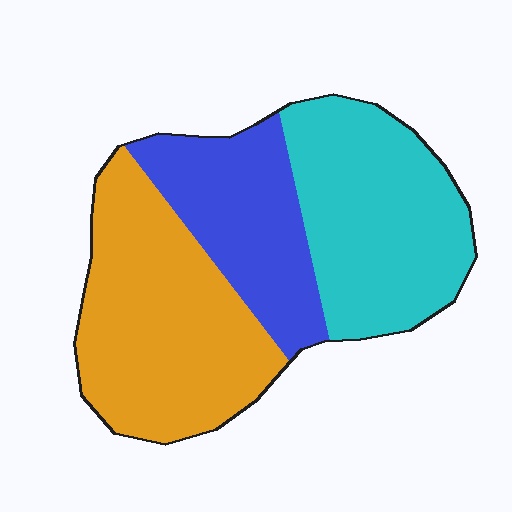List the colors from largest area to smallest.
From largest to smallest: orange, cyan, blue.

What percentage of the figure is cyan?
Cyan takes up about one third (1/3) of the figure.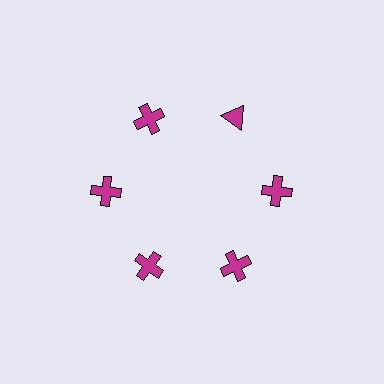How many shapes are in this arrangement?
There are 6 shapes arranged in a ring pattern.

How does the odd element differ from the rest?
It has a different shape: triangle instead of cross.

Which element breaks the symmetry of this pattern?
The magenta triangle at roughly the 1 o'clock position breaks the symmetry. All other shapes are magenta crosses.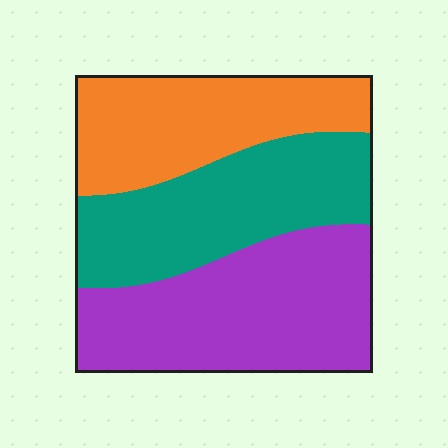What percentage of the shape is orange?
Orange covers 29% of the shape.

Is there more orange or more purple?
Purple.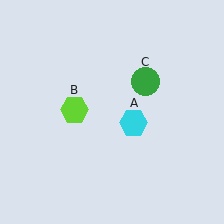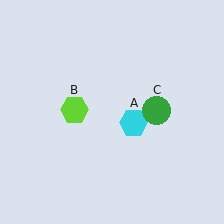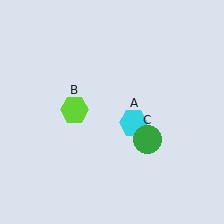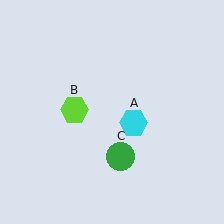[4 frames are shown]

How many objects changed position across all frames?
1 object changed position: green circle (object C).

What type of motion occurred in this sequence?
The green circle (object C) rotated clockwise around the center of the scene.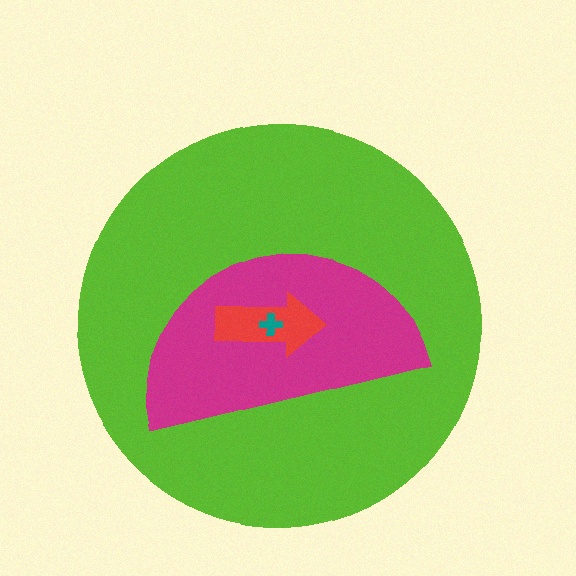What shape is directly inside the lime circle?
The magenta semicircle.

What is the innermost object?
The teal cross.